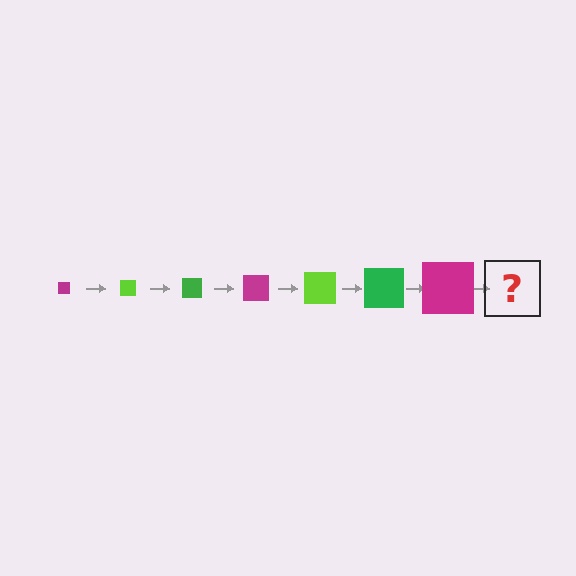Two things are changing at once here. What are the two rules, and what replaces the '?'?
The two rules are that the square grows larger each step and the color cycles through magenta, lime, and green. The '?' should be a lime square, larger than the previous one.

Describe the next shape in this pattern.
It should be a lime square, larger than the previous one.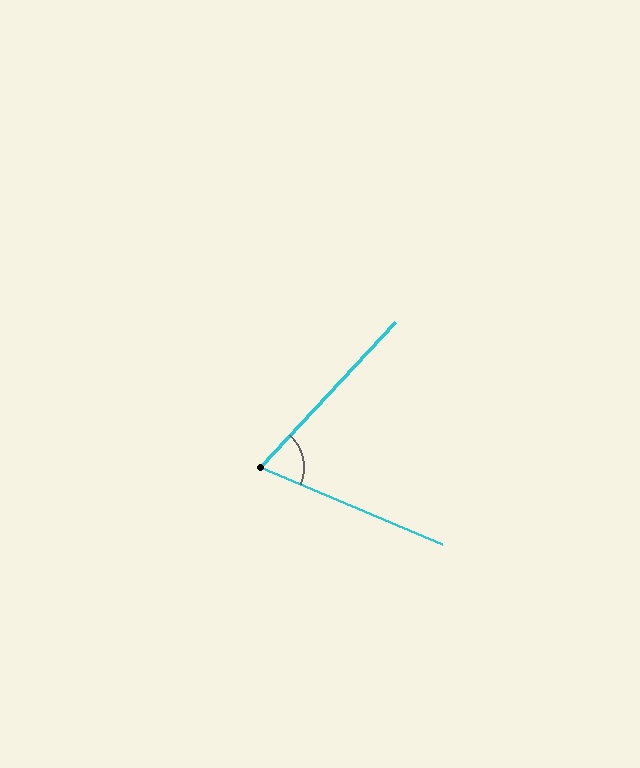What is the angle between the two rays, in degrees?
Approximately 70 degrees.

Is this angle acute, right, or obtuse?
It is acute.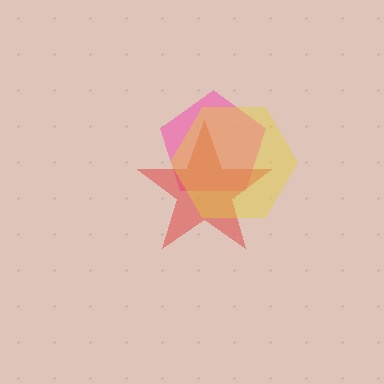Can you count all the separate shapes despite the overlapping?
Yes, there are 3 separate shapes.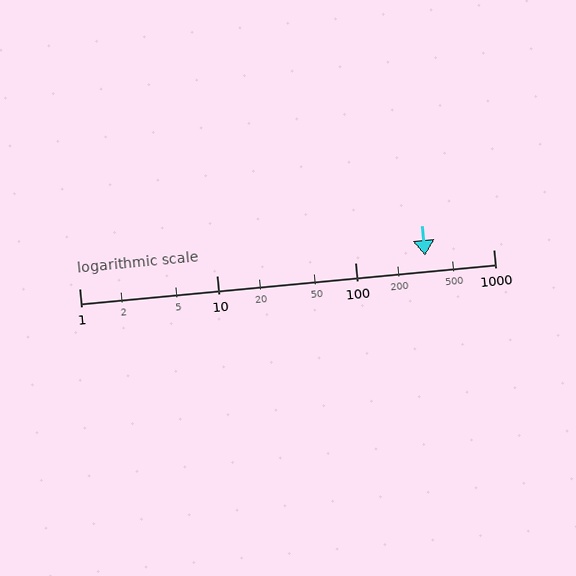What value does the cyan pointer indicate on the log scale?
The pointer indicates approximately 320.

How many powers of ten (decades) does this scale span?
The scale spans 3 decades, from 1 to 1000.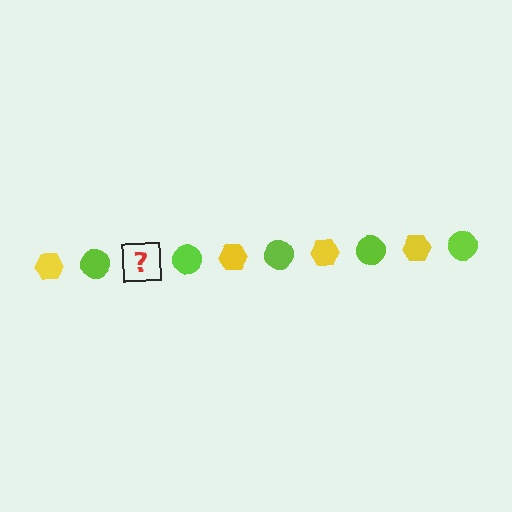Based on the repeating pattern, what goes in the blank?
The blank should be a yellow hexagon.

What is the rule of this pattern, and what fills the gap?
The rule is that the pattern alternates between yellow hexagon and lime circle. The gap should be filled with a yellow hexagon.